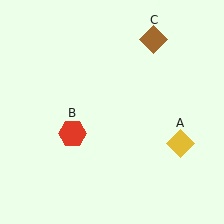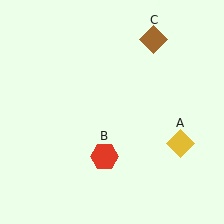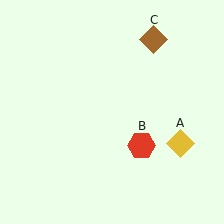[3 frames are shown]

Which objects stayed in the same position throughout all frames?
Yellow diamond (object A) and brown diamond (object C) remained stationary.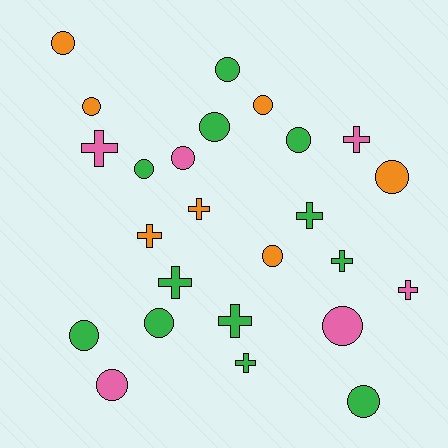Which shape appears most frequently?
Circle, with 15 objects.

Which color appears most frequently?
Green, with 12 objects.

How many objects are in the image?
There are 25 objects.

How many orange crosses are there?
There are 2 orange crosses.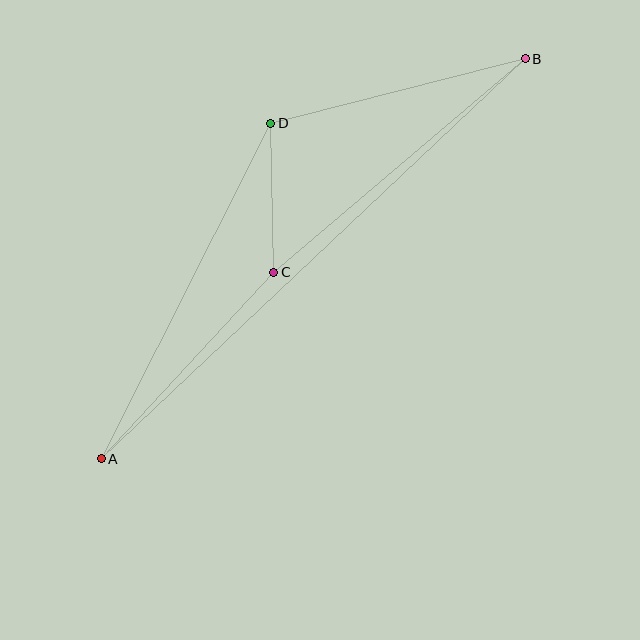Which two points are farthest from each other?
Points A and B are farthest from each other.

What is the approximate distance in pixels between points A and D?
The distance between A and D is approximately 376 pixels.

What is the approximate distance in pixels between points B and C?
The distance between B and C is approximately 330 pixels.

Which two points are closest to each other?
Points C and D are closest to each other.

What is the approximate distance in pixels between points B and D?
The distance between B and D is approximately 263 pixels.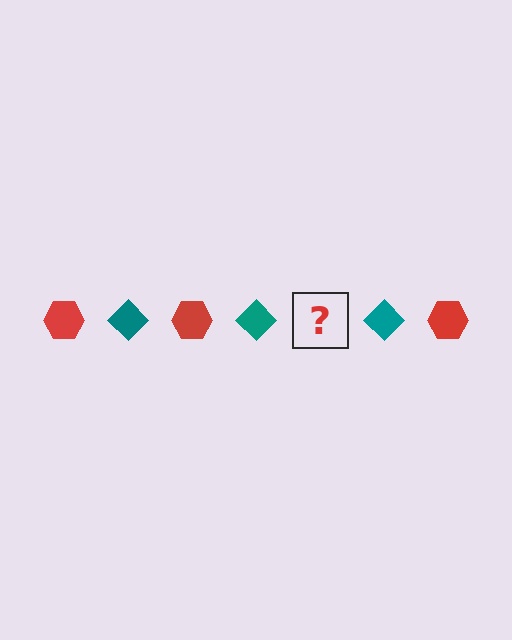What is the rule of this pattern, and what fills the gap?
The rule is that the pattern alternates between red hexagon and teal diamond. The gap should be filled with a red hexagon.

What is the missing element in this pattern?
The missing element is a red hexagon.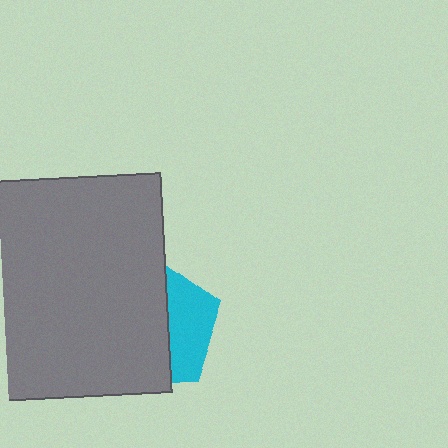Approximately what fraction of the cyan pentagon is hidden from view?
Roughly 65% of the cyan pentagon is hidden behind the gray square.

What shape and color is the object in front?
The object in front is a gray square.